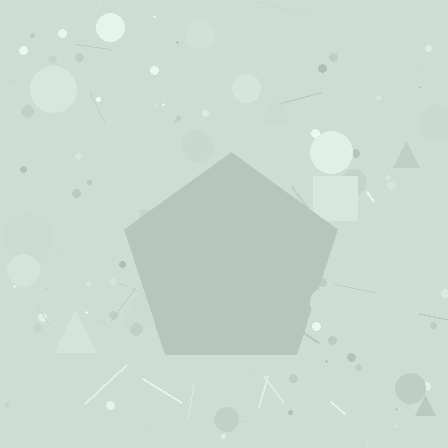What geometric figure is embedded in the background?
A pentagon is embedded in the background.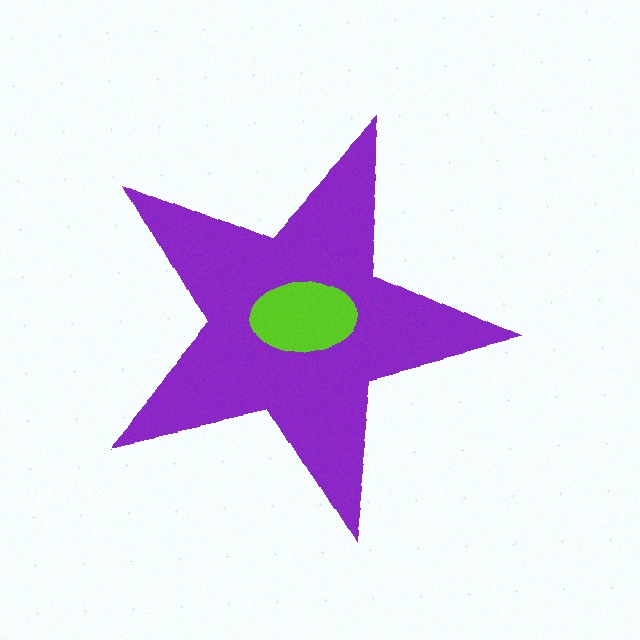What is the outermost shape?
The purple star.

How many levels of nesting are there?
2.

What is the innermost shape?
The lime ellipse.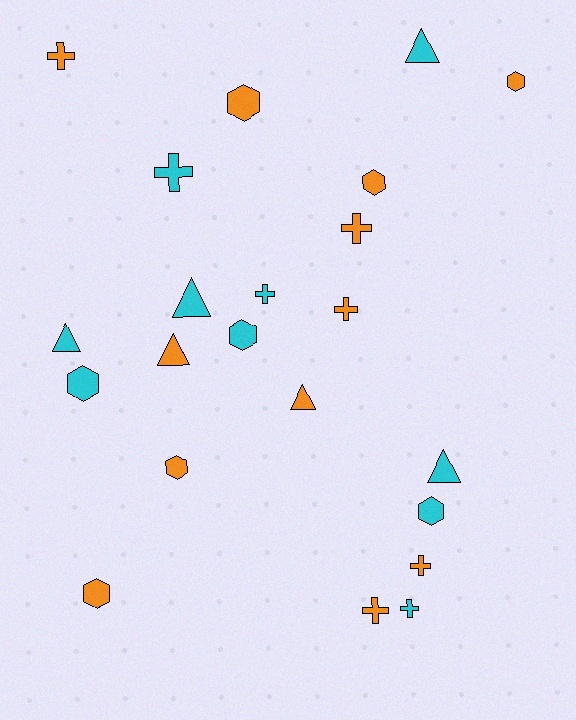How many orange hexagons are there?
There are 5 orange hexagons.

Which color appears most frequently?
Orange, with 12 objects.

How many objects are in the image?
There are 22 objects.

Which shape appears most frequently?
Cross, with 8 objects.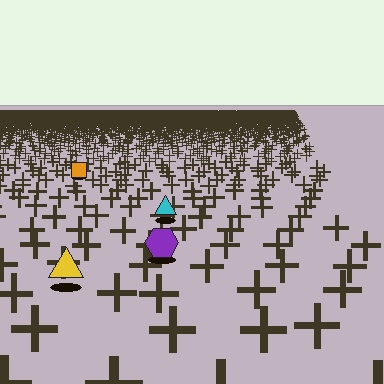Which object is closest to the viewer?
The yellow triangle is closest. The texture marks near it are larger and more spread out.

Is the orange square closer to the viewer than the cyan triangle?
No. The cyan triangle is closer — you can tell from the texture gradient: the ground texture is coarser near it.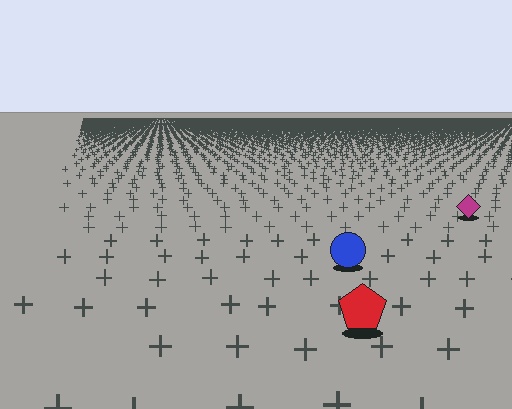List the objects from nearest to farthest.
From nearest to farthest: the red pentagon, the blue circle, the magenta diamond.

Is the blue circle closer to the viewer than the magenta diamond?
Yes. The blue circle is closer — you can tell from the texture gradient: the ground texture is coarser near it.